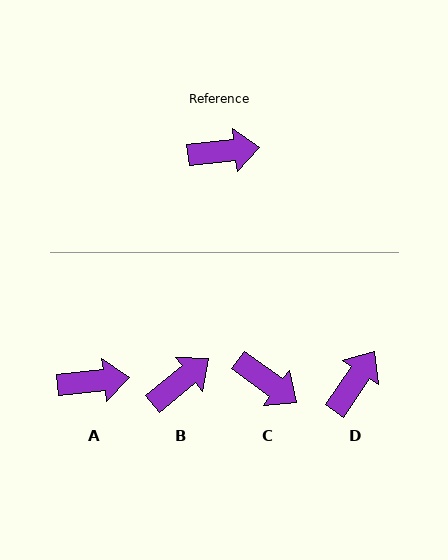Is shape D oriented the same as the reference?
No, it is off by about 50 degrees.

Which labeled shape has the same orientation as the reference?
A.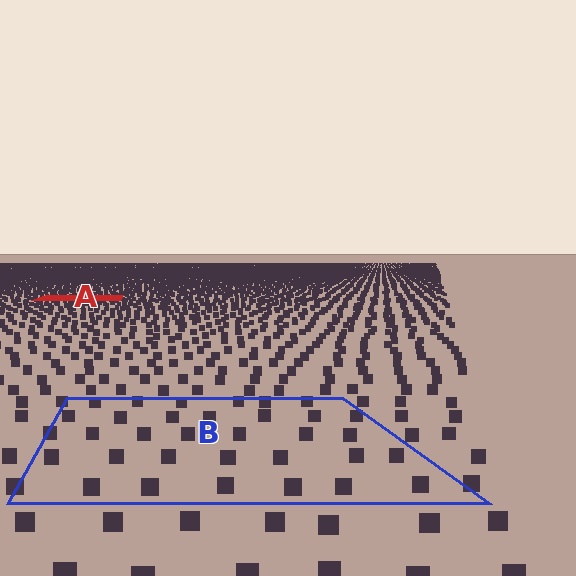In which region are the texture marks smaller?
The texture marks are smaller in region A, because it is farther away.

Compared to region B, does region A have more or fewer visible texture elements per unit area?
Region A has more texture elements per unit area — they are packed more densely because it is farther away.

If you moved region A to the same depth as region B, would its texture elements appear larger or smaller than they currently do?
They would appear larger. At a closer depth, the same texture elements are projected at a bigger on-screen size.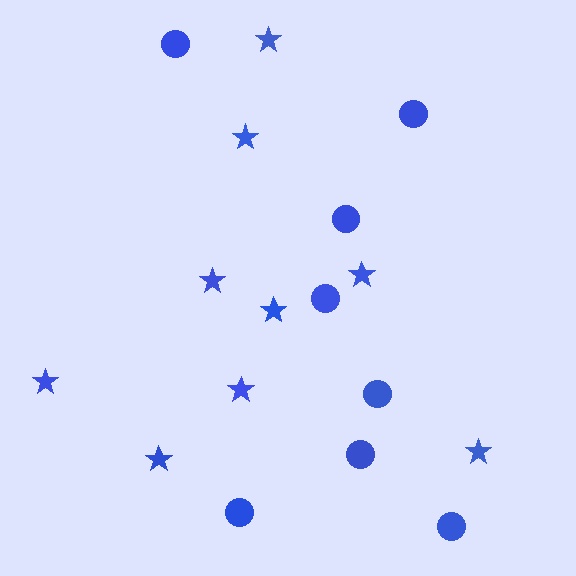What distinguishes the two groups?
There are 2 groups: one group of stars (9) and one group of circles (8).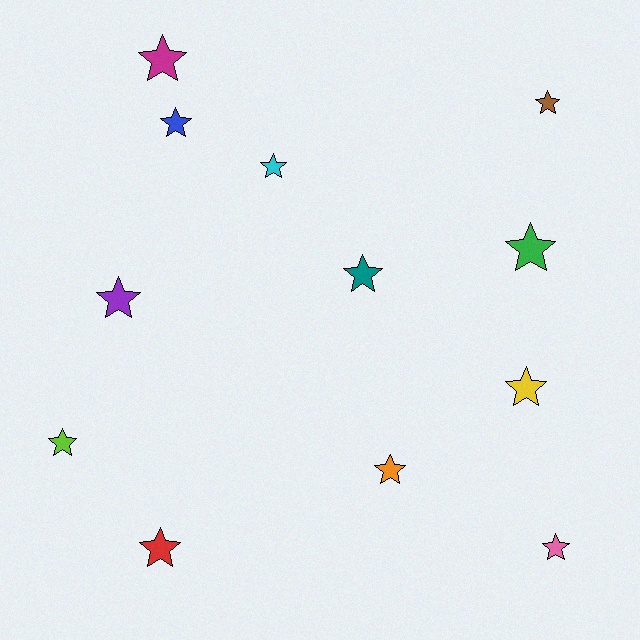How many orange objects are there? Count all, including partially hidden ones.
There is 1 orange object.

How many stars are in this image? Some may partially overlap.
There are 12 stars.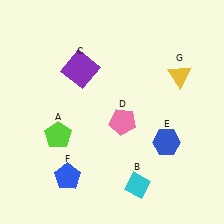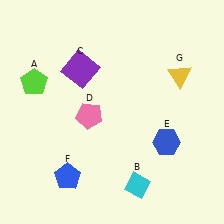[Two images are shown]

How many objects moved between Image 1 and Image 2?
2 objects moved between the two images.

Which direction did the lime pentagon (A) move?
The lime pentagon (A) moved up.